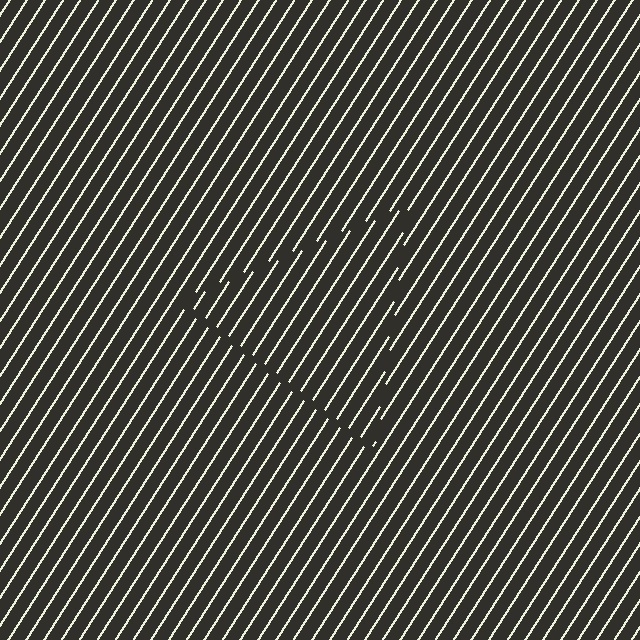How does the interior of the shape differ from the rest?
The interior of the shape contains the same grating, shifted by half a period — the contour is defined by the phase discontinuity where line-ends from the inner and outer gratings abut.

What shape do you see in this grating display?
An illusory triangle. The interior of the shape contains the same grating, shifted by half a period — the contour is defined by the phase discontinuity where line-ends from the inner and outer gratings abut.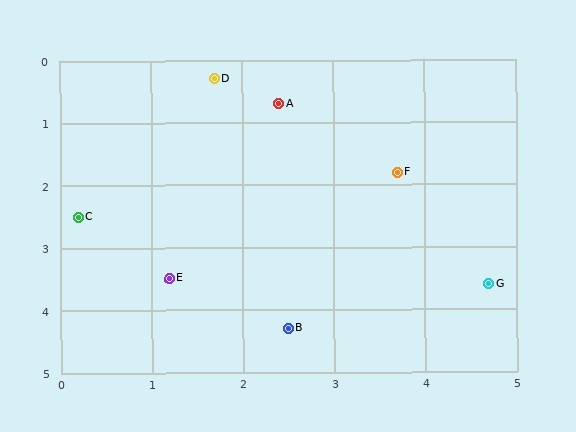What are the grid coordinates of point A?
Point A is at approximately (2.4, 0.7).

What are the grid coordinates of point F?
Point F is at approximately (3.7, 1.8).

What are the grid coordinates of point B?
Point B is at approximately (2.5, 4.3).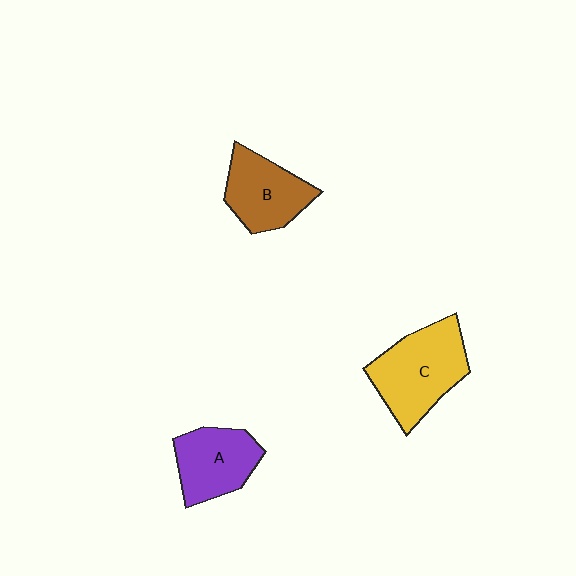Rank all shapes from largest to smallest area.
From largest to smallest: C (yellow), B (brown), A (purple).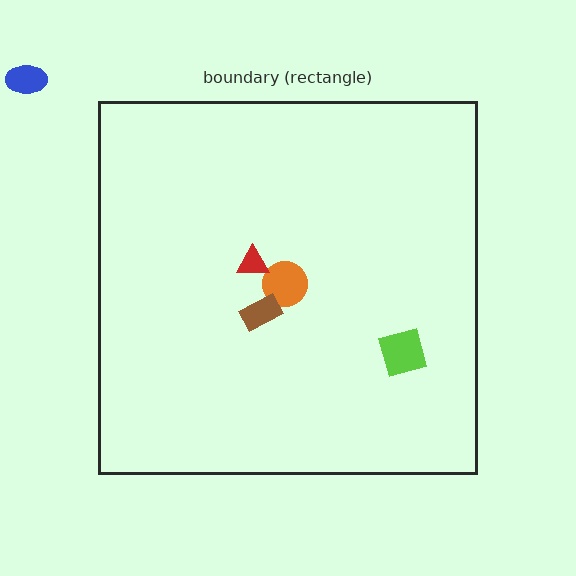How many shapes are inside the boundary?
4 inside, 1 outside.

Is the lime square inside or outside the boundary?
Inside.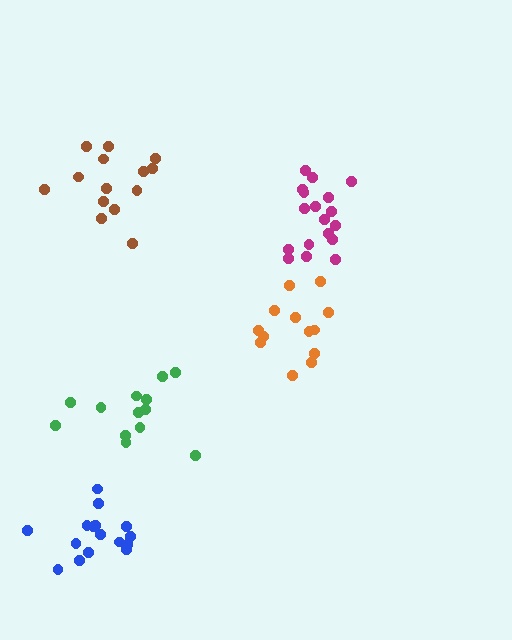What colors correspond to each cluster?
The clusters are colored: orange, magenta, blue, brown, green.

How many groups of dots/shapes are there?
There are 5 groups.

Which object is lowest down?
The blue cluster is bottommost.